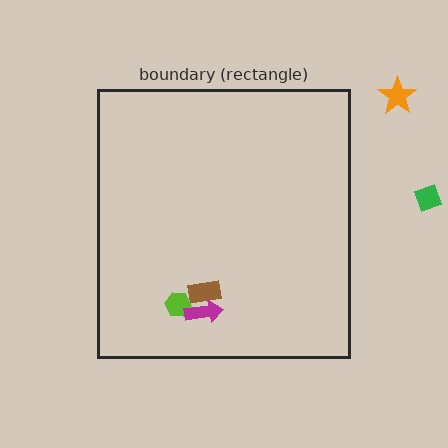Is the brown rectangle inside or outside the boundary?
Inside.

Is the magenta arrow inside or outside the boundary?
Inside.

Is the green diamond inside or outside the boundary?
Outside.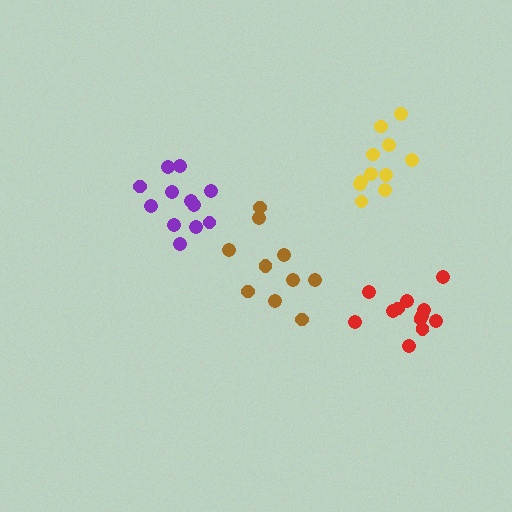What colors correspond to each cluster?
The clusters are colored: purple, yellow, red, brown.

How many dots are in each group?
Group 1: 12 dots, Group 2: 11 dots, Group 3: 12 dots, Group 4: 10 dots (45 total).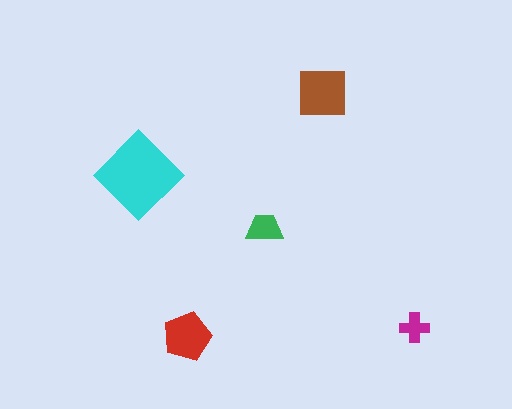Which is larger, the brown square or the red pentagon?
The brown square.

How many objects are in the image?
There are 5 objects in the image.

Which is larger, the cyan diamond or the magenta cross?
The cyan diamond.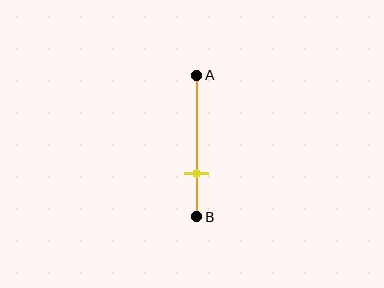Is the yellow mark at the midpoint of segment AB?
No, the mark is at about 70% from A, not at the 50% midpoint.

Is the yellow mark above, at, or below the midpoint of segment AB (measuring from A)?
The yellow mark is below the midpoint of segment AB.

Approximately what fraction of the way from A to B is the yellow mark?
The yellow mark is approximately 70% of the way from A to B.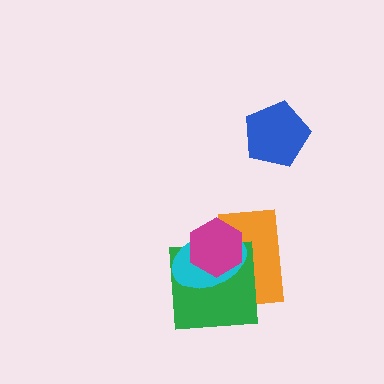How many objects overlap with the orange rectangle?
3 objects overlap with the orange rectangle.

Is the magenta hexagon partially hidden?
No, no other shape covers it.